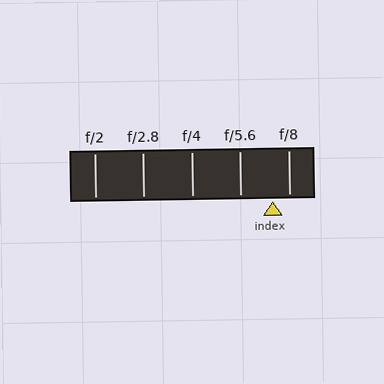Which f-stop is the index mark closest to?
The index mark is closest to f/8.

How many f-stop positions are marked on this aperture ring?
There are 5 f-stop positions marked.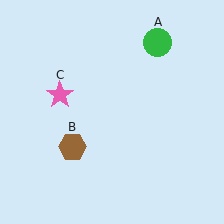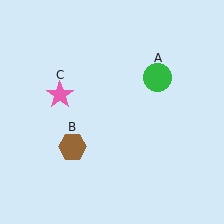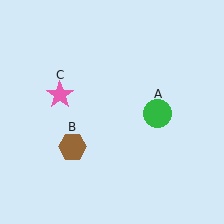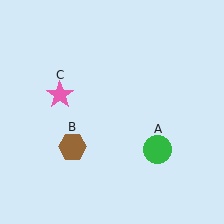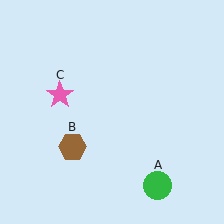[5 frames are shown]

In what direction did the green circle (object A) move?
The green circle (object A) moved down.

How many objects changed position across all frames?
1 object changed position: green circle (object A).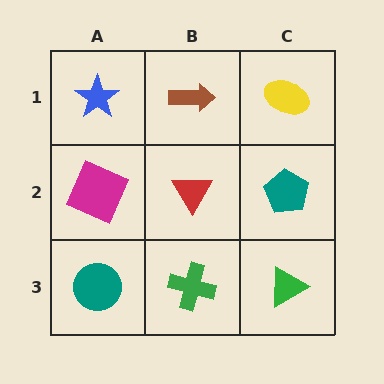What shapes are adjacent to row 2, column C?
A yellow ellipse (row 1, column C), a green triangle (row 3, column C), a red triangle (row 2, column B).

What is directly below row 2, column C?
A green triangle.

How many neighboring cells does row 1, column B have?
3.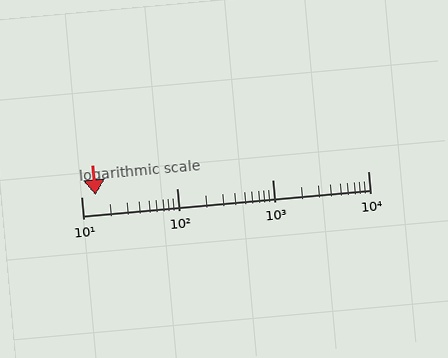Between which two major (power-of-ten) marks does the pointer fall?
The pointer is between 10 and 100.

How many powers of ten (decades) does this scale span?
The scale spans 3 decades, from 10 to 10000.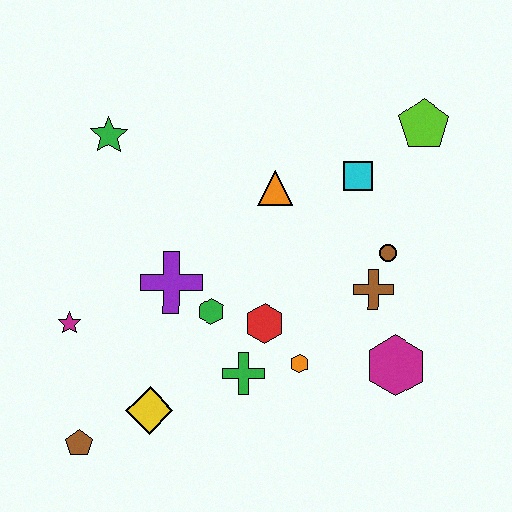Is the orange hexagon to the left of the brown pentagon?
No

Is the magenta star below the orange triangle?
Yes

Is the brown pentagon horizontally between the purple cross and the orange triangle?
No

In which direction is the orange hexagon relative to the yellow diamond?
The orange hexagon is to the right of the yellow diamond.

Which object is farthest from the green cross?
The lime pentagon is farthest from the green cross.